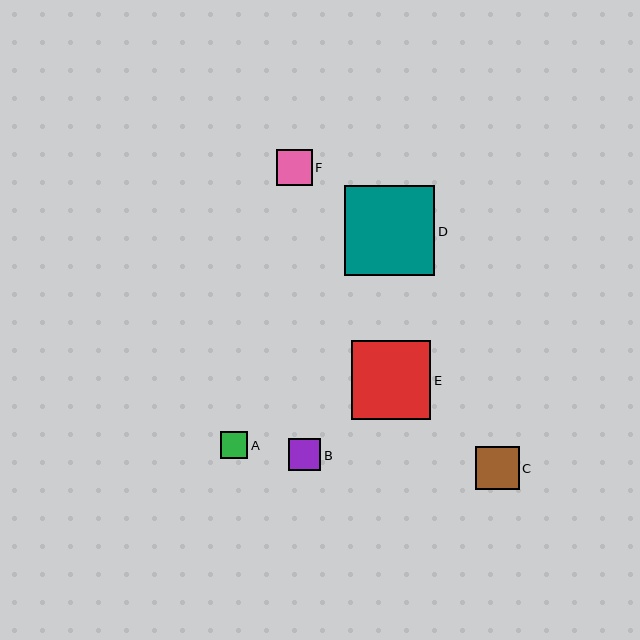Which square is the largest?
Square D is the largest with a size of approximately 90 pixels.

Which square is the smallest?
Square A is the smallest with a size of approximately 28 pixels.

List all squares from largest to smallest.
From largest to smallest: D, E, C, F, B, A.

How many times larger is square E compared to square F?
Square E is approximately 2.2 times the size of square F.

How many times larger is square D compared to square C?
Square D is approximately 2.1 times the size of square C.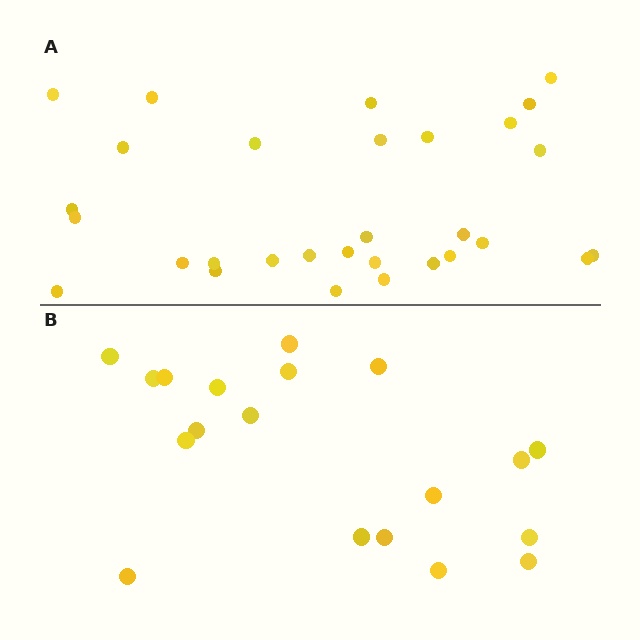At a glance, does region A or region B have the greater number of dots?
Region A (the top region) has more dots.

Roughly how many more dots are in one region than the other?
Region A has roughly 12 or so more dots than region B.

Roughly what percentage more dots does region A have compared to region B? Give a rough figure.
About 60% more.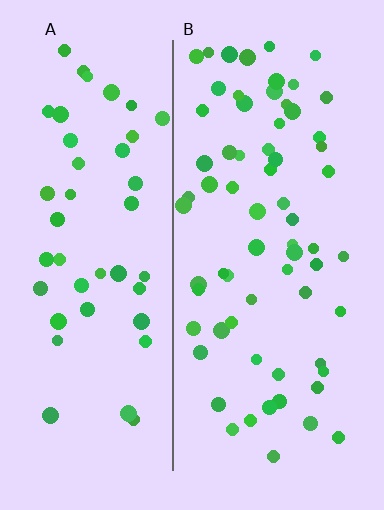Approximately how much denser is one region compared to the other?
Approximately 1.5× — region B over region A.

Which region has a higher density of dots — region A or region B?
B (the right).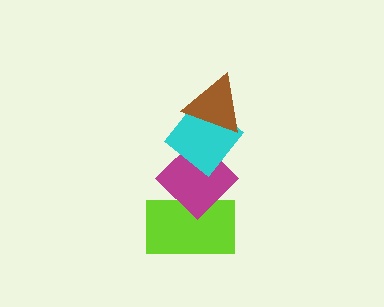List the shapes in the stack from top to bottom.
From top to bottom: the brown triangle, the cyan diamond, the magenta diamond, the lime rectangle.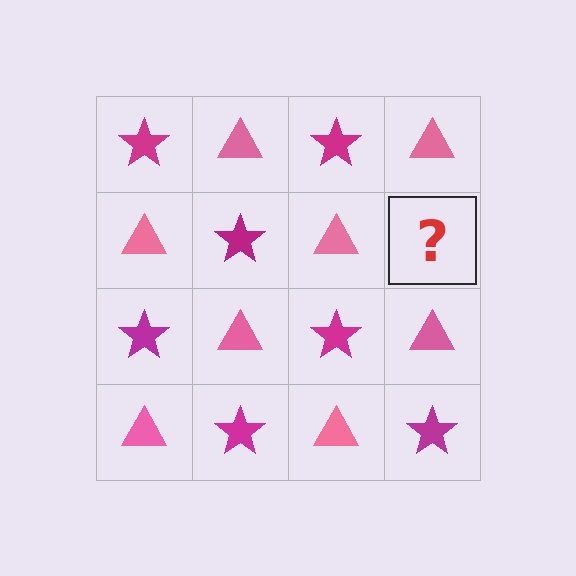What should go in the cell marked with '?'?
The missing cell should contain a magenta star.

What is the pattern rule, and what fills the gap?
The rule is that it alternates magenta star and pink triangle in a checkerboard pattern. The gap should be filled with a magenta star.